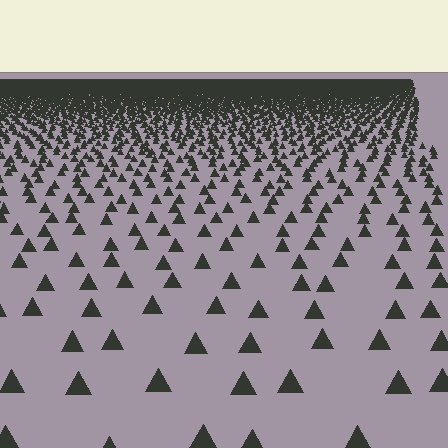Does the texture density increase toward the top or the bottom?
Density increases toward the top.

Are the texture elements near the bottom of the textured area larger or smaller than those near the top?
Larger. Near the bottom, elements are closer to the viewer and appear at a bigger on-screen size.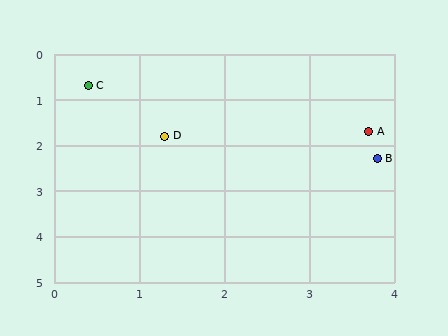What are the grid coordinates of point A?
Point A is at approximately (3.7, 1.7).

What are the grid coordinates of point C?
Point C is at approximately (0.4, 0.7).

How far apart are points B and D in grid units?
Points B and D are about 2.5 grid units apart.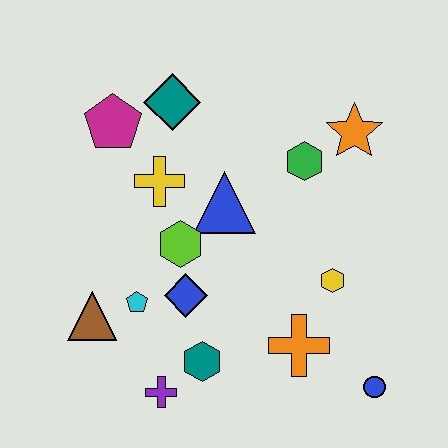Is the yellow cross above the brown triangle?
Yes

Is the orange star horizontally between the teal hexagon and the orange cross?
No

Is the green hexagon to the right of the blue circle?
No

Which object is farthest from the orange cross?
The magenta pentagon is farthest from the orange cross.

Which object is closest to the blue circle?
The orange cross is closest to the blue circle.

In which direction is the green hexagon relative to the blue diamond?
The green hexagon is above the blue diamond.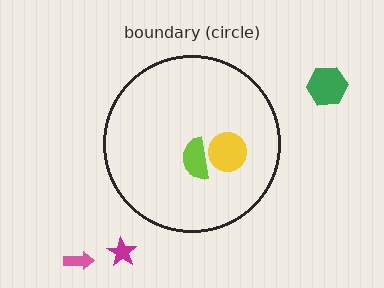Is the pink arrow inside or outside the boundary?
Outside.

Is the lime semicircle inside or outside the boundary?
Inside.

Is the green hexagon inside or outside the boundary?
Outside.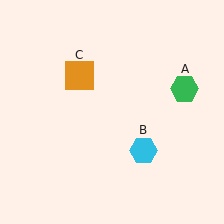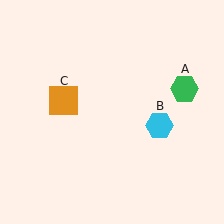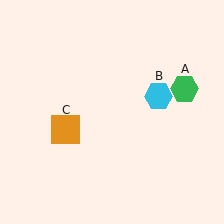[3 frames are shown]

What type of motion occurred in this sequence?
The cyan hexagon (object B), orange square (object C) rotated counterclockwise around the center of the scene.